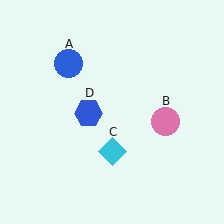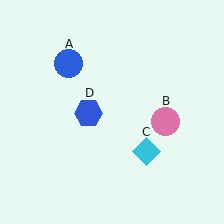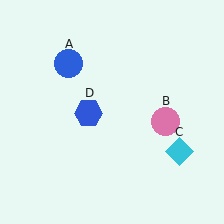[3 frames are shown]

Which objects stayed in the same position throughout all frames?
Blue circle (object A) and pink circle (object B) and blue hexagon (object D) remained stationary.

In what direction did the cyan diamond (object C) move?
The cyan diamond (object C) moved right.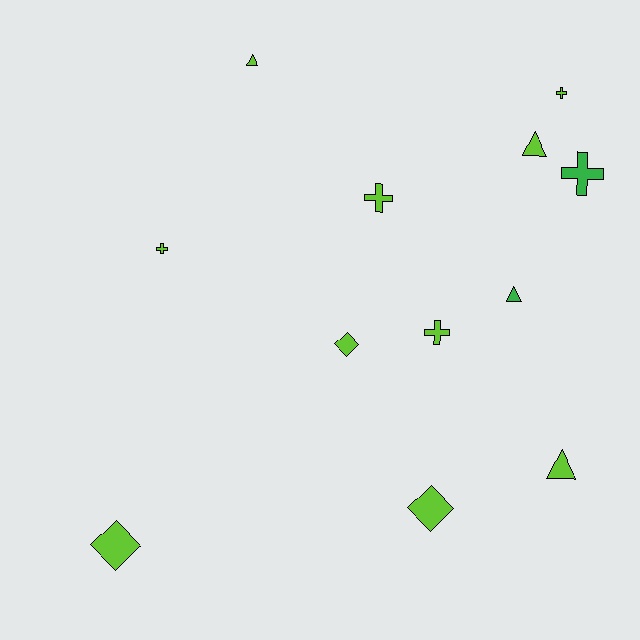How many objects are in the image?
There are 12 objects.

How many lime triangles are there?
There are 3 lime triangles.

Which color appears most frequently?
Lime, with 10 objects.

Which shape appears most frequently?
Cross, with 5 objects.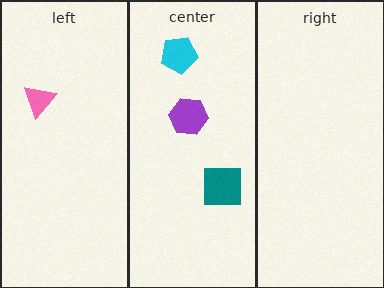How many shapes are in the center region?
3.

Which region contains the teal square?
The center region.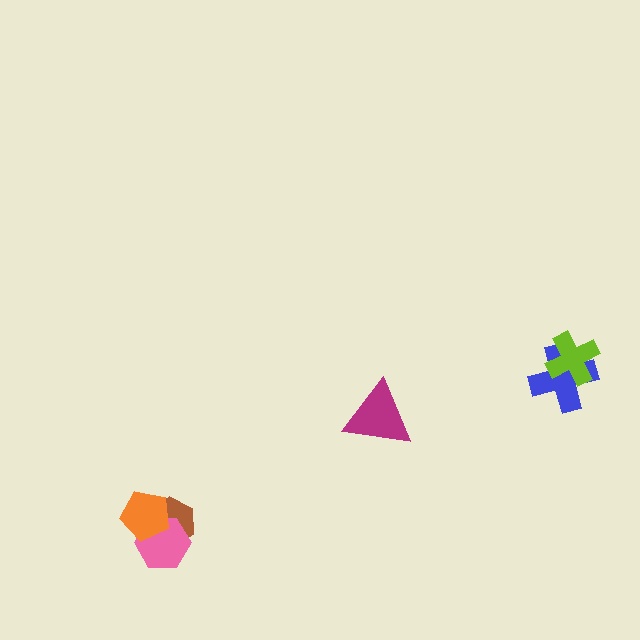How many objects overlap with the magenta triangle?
0 objects overlap with the magenta triangle.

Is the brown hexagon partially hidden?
Yes, it is partially covered by another shape.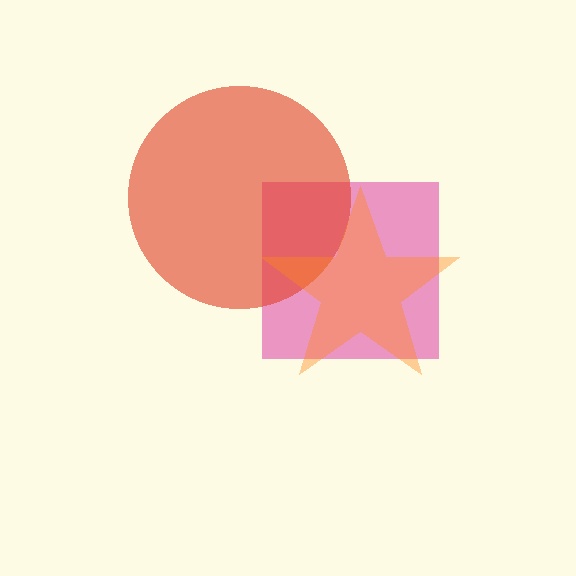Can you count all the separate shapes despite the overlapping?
Yes, there are 3 separate shapes.